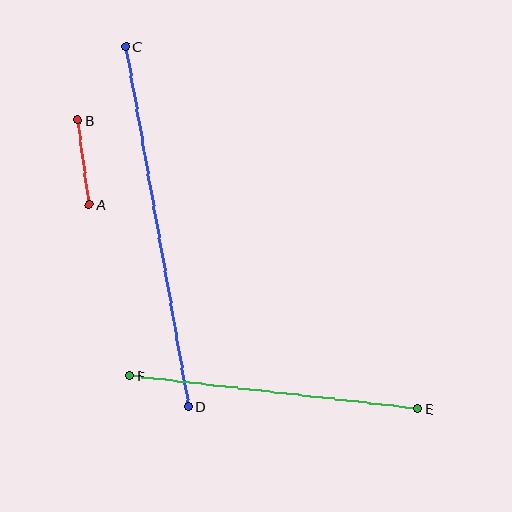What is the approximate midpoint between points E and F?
The midpoint is at approximately (274, 392) pixels.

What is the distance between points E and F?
The distance is approximately 290 pixels.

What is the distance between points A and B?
The distance is approximately 85 pixels.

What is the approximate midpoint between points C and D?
The midpoint is at approximately (157, 227) pixels.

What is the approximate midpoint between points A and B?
The midpoint is at approximately (84, 162) pixels.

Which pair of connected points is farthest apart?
Points C and D are farthest apart.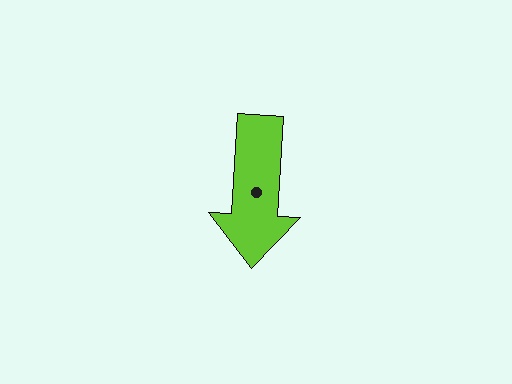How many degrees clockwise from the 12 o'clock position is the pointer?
Approximately 184 degrees.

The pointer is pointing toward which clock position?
Roughly 6 o'clock.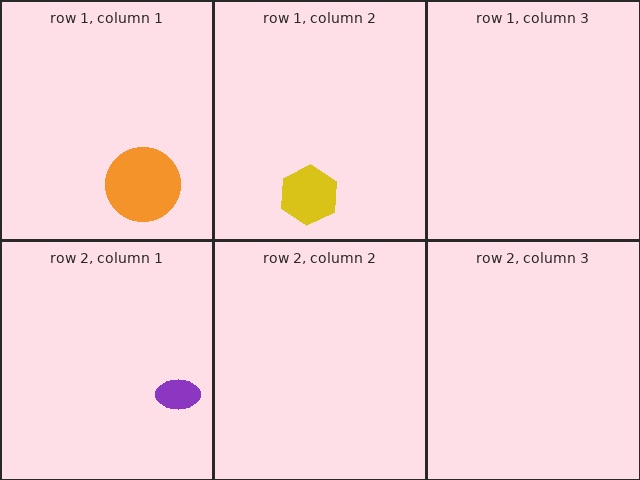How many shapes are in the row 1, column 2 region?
1.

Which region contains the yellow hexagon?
The row 1, column 2 region.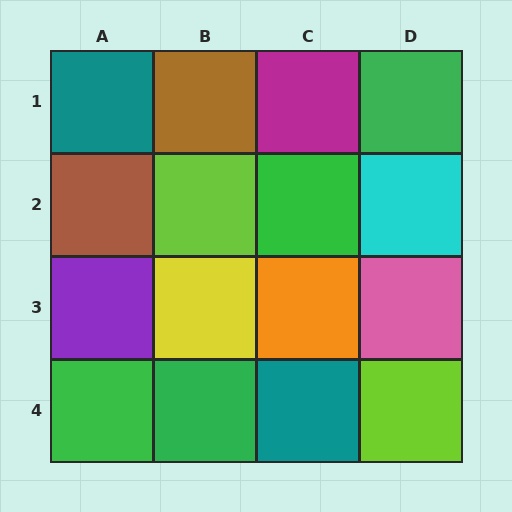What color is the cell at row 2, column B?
Lime.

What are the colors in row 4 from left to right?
Green, green, teal, lime.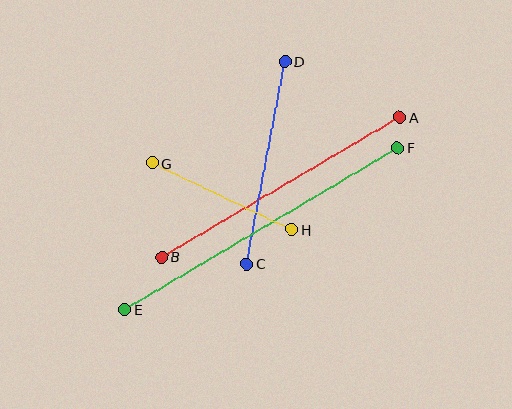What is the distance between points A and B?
The distance is approximately 276 pixels.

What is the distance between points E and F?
The distance is approximately 317 pixels.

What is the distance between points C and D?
The distance is approximately 206 pixels.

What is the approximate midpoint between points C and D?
The midpoint is at approximately (266, 163) pixels.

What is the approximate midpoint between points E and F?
The midpoint is at approximately (261, 229) pixels.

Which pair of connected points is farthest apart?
Points E and F are farthest apart.